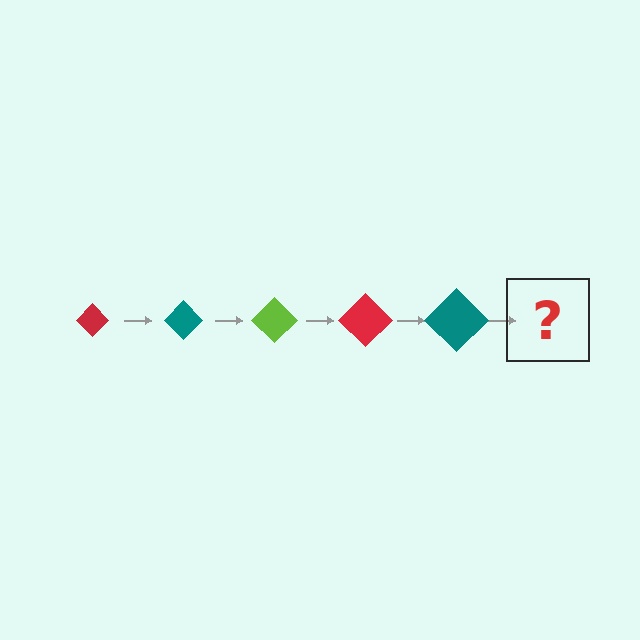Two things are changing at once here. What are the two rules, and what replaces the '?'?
The two rules are that the diamond grows larger each step and the color cycles through red, teal, and lime. The '?' should be a lime diamond, larger than the previous one.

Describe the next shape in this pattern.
It should be a lime diamond, larger than the previous one.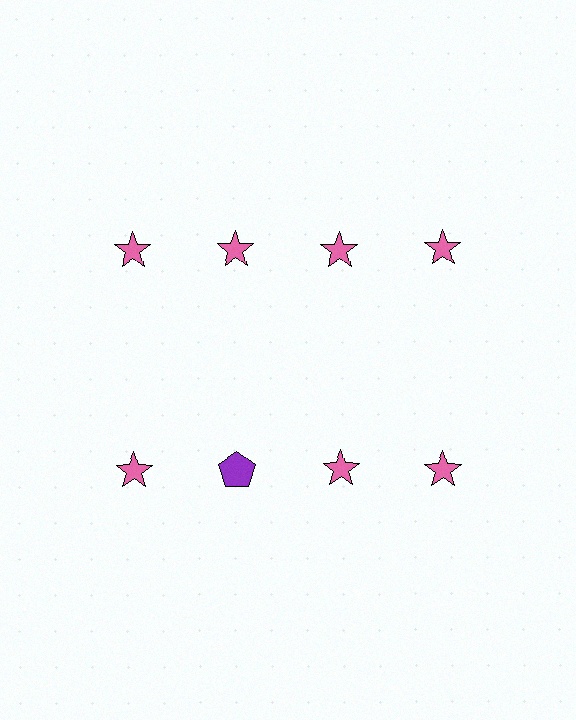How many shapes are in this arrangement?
There are 8 shapes arranged in a grid pattern.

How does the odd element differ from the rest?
It differs in both color (purple instead of pink) and shape (pentagon instead of star).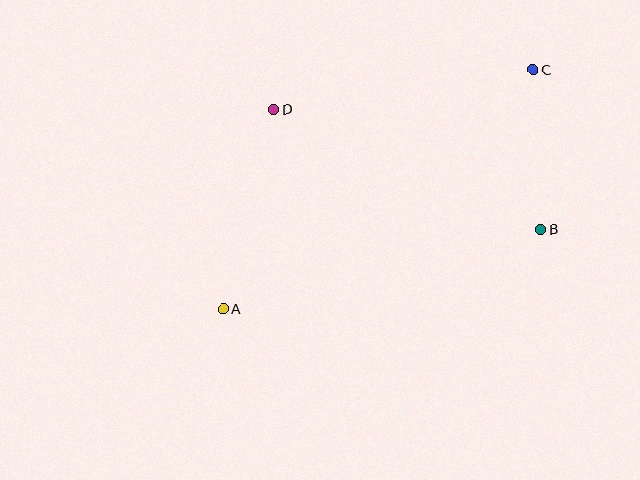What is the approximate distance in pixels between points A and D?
The distance between A and D is approximately 206 pixels.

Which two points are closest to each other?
Points B and C are closest to each other.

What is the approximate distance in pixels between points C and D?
The distance between C and D is approximately 262 pixels.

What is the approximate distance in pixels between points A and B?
The distance between A and B is approximately 327 pixels.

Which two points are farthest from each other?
Points A and C are farthest from each other.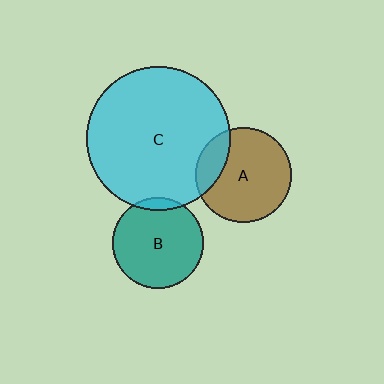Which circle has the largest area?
Circle C (cyan).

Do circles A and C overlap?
Yes.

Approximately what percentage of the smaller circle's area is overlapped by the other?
Approximately 20%.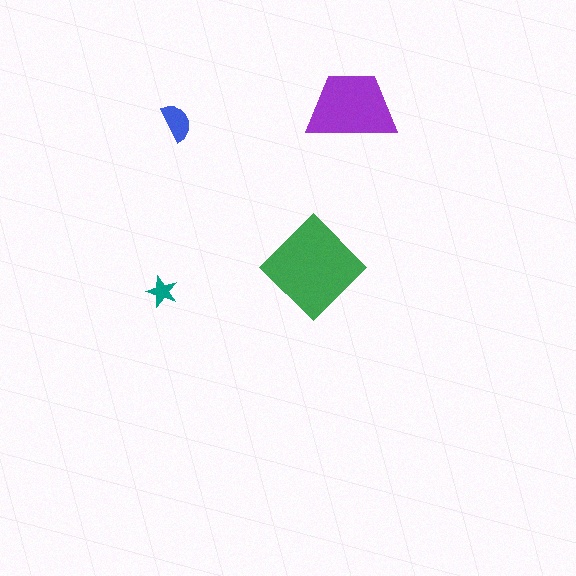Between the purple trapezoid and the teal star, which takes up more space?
The purple trapezoid.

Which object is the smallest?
The teal star.